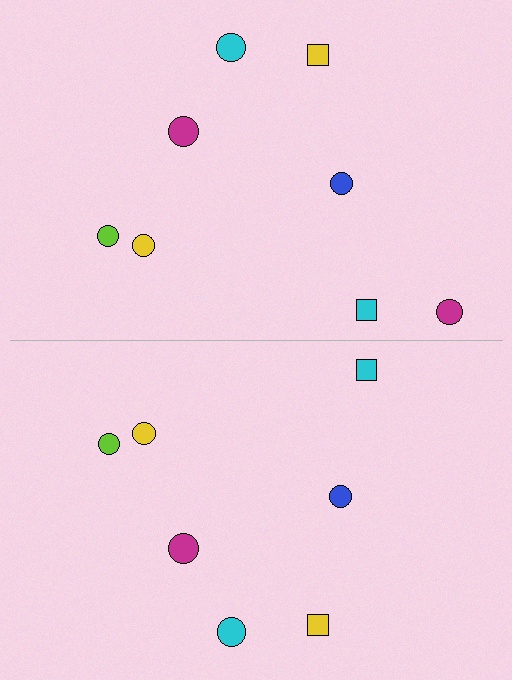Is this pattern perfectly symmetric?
No, the pattern is not perfectly symmetric. A magenta circle is missing from the bottom side.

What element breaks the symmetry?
A magenta circle is missing from the bottom side.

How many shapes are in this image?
There are 15 shapes in this image.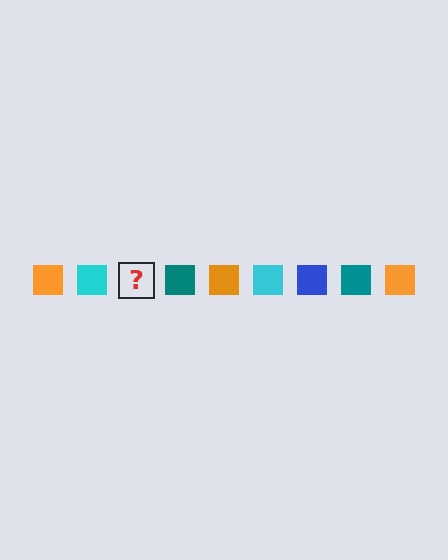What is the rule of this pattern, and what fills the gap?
The rule is that the pattern cycles through orange, cyan, blue, teal squares. The gap should be filled with a blue square.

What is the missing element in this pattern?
The missing element is a blue square.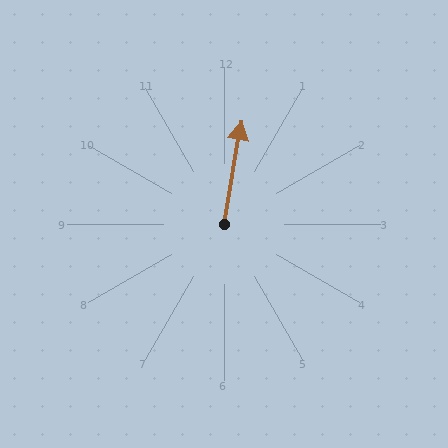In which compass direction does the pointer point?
North.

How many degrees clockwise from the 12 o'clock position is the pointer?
Approximately 9 degrees.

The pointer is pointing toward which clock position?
Roughly 12 o'clock.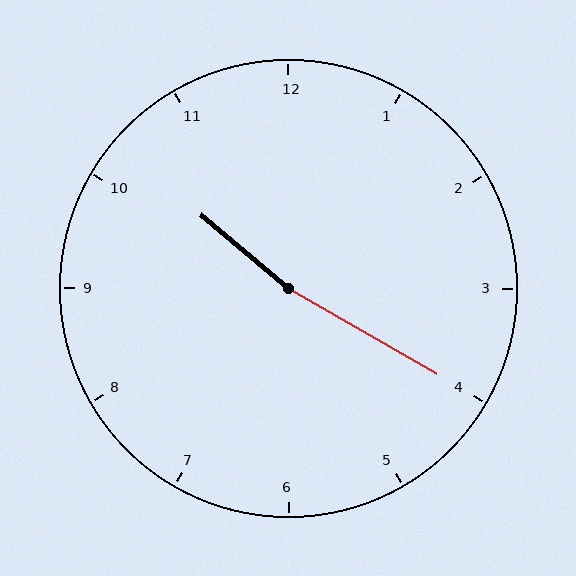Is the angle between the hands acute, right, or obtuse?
It is obtuse.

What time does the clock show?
10:20.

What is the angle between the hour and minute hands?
Approximately 170 degrees.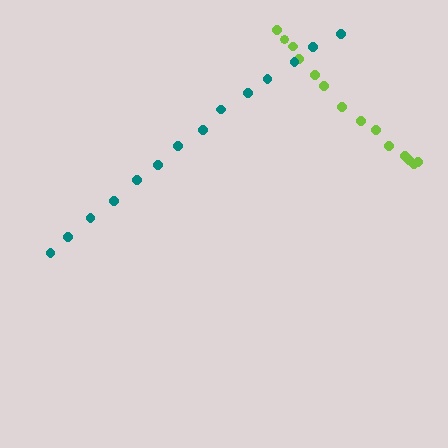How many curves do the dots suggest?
There are 2 distinct paths.